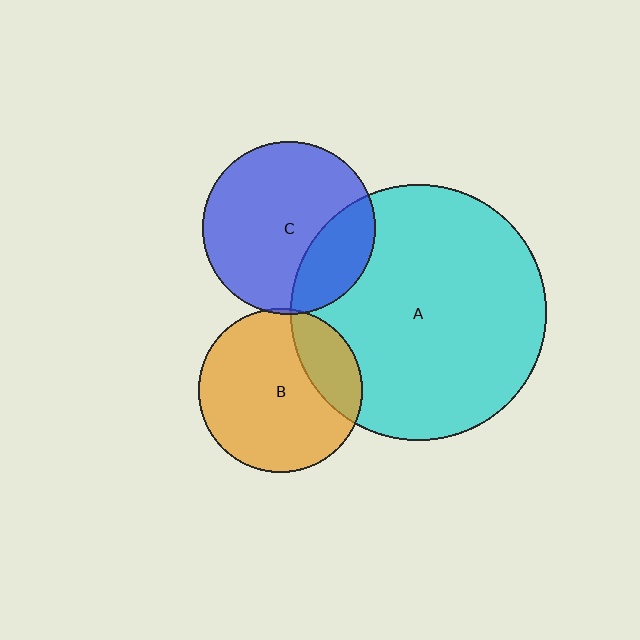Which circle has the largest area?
Circle A (cyan).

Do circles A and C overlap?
Yes.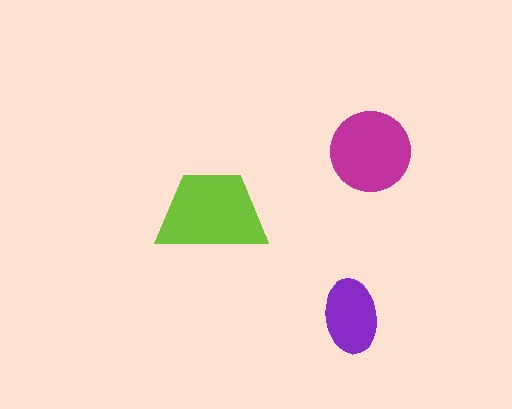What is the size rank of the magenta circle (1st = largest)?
2nd.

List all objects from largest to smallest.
The lime trapezoid, the magenta circle, the purple ellipse.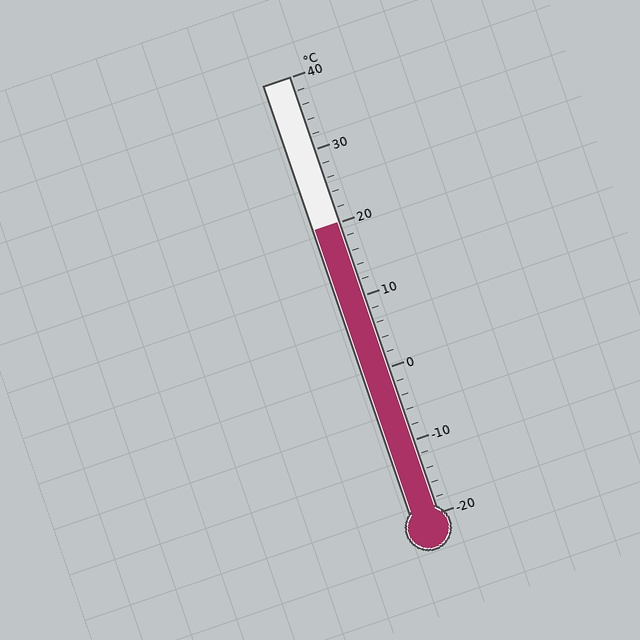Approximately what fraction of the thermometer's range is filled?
The thermometer is filled to approximately 65% of its range.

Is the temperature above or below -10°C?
The temperature is above -10°C.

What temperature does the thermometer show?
The thermometer shows approximately 20°C.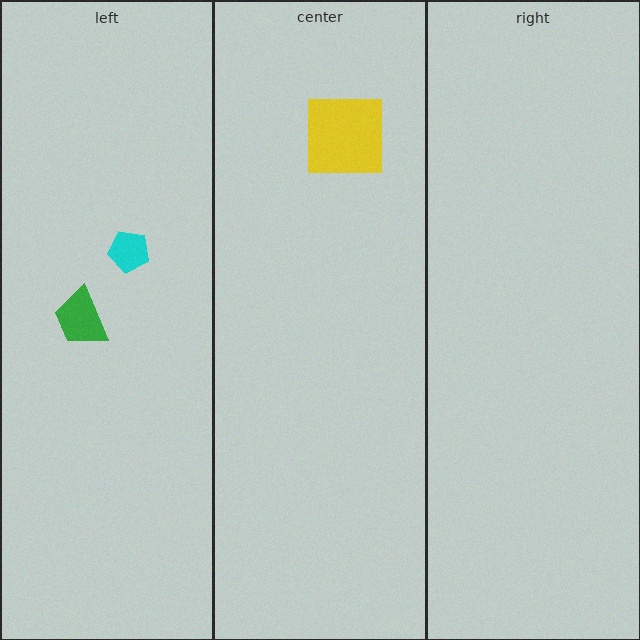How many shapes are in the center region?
1.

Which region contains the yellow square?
The center region.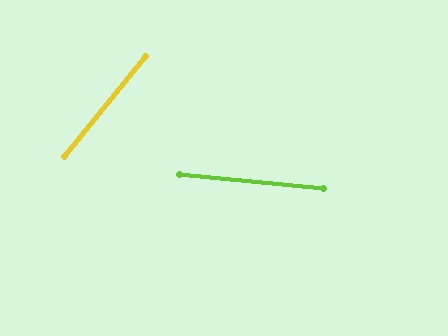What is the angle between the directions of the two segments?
Approximately 56 degrees.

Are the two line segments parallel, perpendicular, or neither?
Neither parallel nor perpendicular — they differ by about 56°.